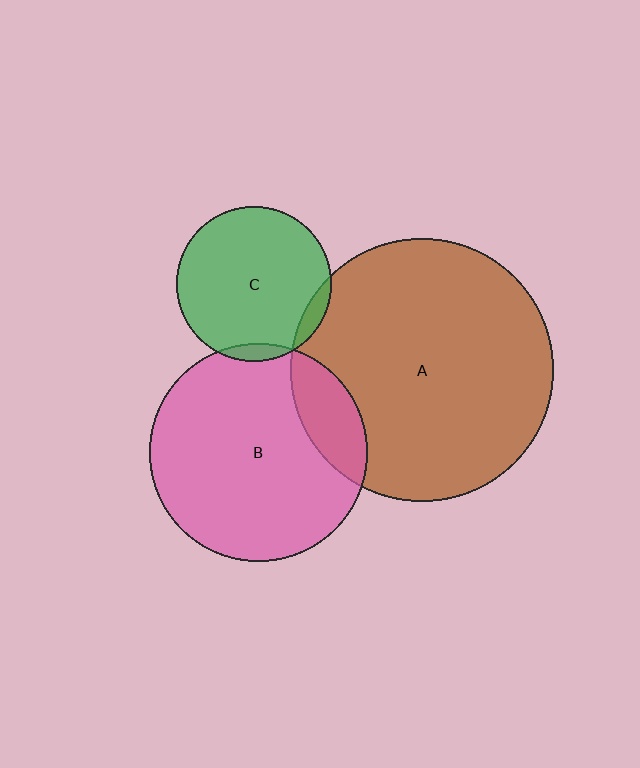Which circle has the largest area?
Circle A (brown).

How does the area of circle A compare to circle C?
Approximately 2.9 times.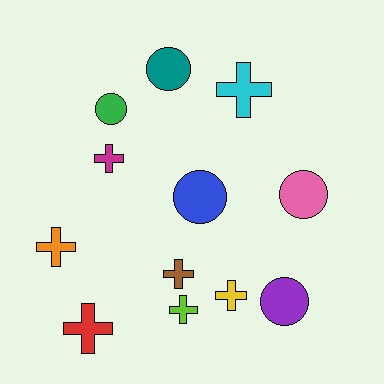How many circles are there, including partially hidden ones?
There are 5 circles.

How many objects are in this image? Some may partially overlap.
There are 12 objects.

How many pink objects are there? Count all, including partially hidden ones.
There is 1 pink object.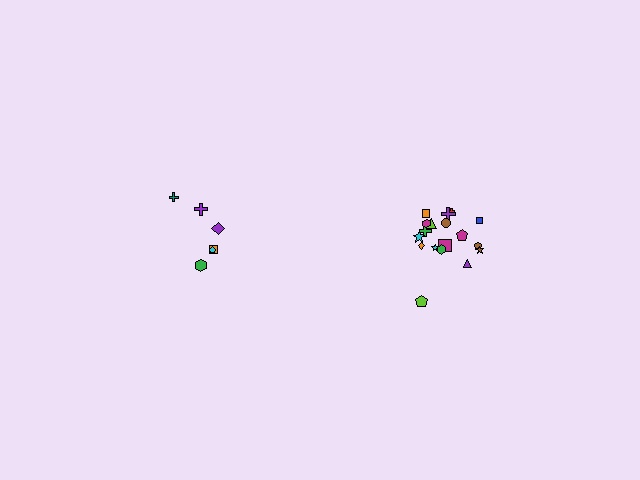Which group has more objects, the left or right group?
The right group.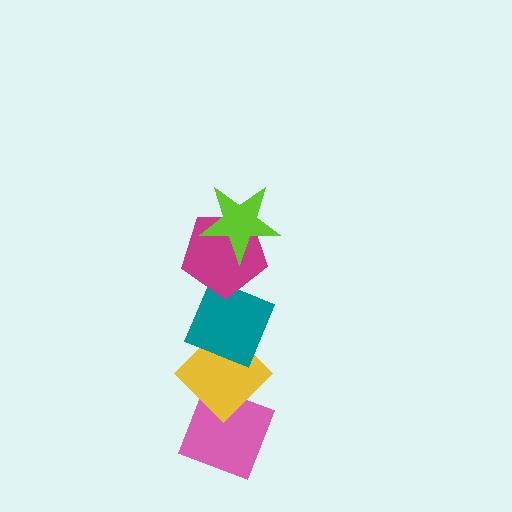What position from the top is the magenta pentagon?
The magenta pentagon is 2nd from the top.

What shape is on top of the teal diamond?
The magenta pentagon is on top of the teal diamond.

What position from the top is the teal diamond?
The teal diamond is 3rd from the top.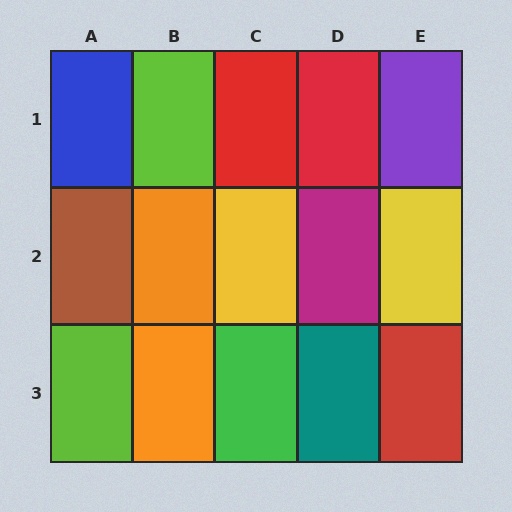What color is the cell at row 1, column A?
Blue.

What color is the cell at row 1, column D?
Red.